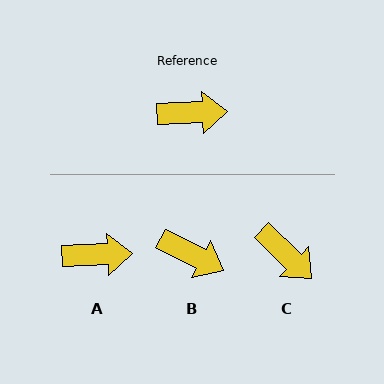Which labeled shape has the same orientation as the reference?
A.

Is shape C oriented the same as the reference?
No, it is off by about 46 degrees.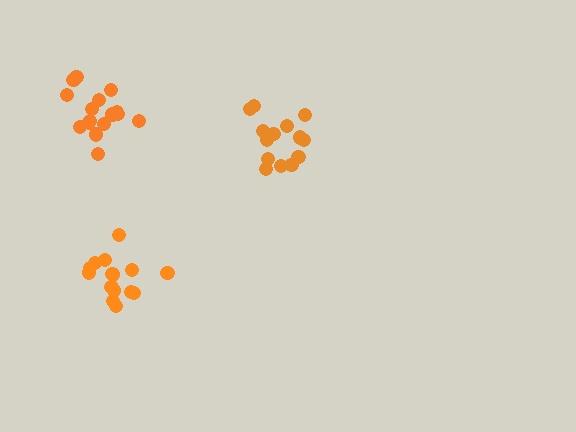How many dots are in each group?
Group 1: 15 dots, Group 2: 16 dots, Group 3: 15 dots (46 total).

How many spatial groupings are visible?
There are 3 spatial groupings.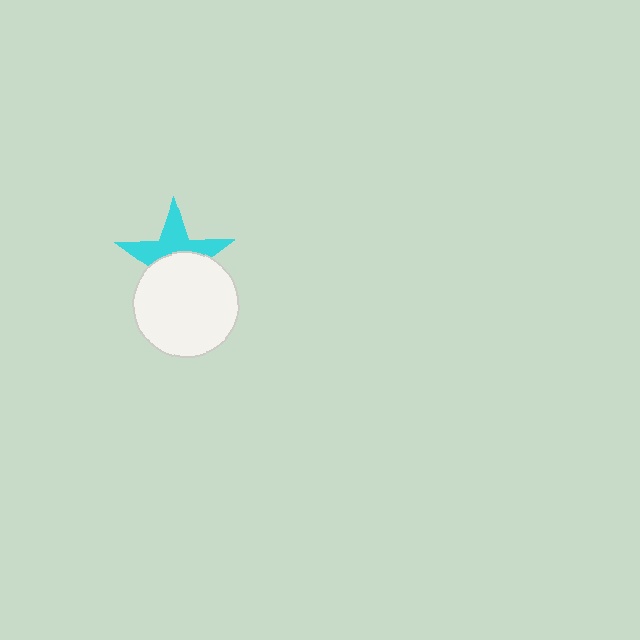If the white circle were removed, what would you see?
You would see the complete cyan star.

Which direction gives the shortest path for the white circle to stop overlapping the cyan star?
Moving down gives the shortest separation.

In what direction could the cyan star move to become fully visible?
The cyan star could move up. That would shift it out from behind the white circle entirely.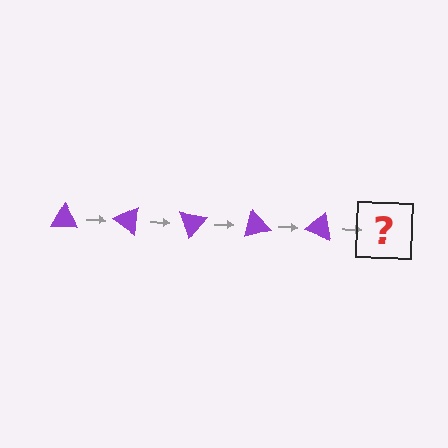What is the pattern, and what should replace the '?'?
The pattern is that the triangle rotates 35 degrees each step. The '?' should be a purple triangle rotated 175 degrees.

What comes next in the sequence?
The next element should be a purple triangle rotated 175 degrees.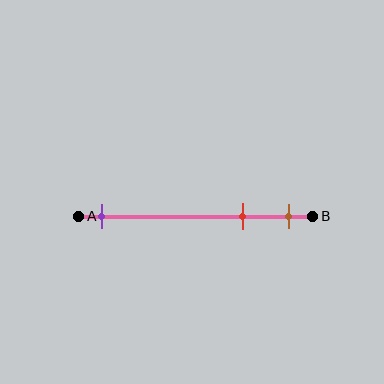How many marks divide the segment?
There are 3 marks dividing the segment.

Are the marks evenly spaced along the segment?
No, the marks are not evenly spaced.